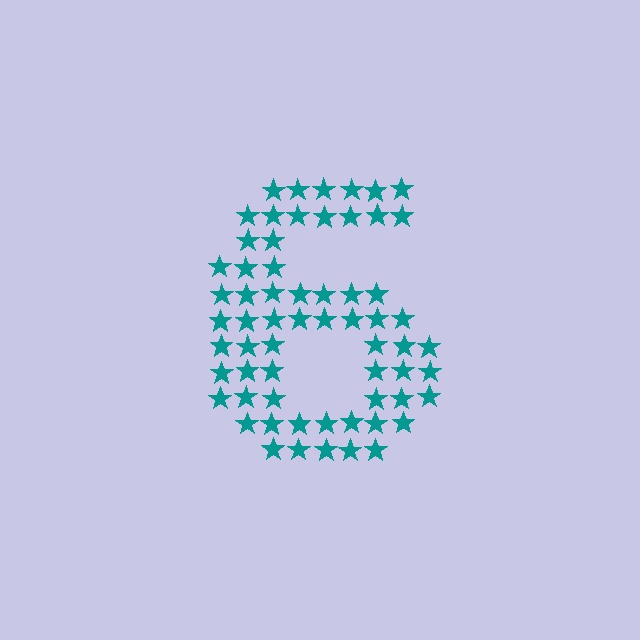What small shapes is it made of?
It is made of small stars.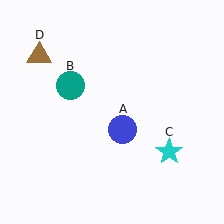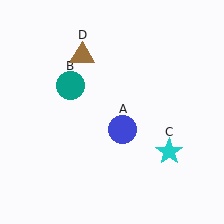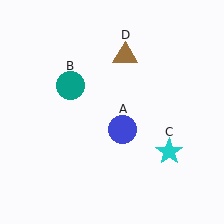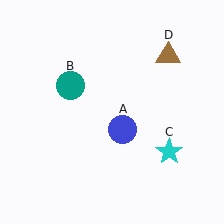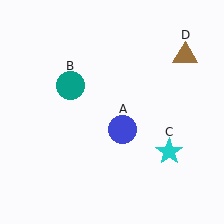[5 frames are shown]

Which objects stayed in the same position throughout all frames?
Blue circle (object A) and teal circle (object B) and cyan star (object C) remained stationary.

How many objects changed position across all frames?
1 object changed position: brown triangle (object D).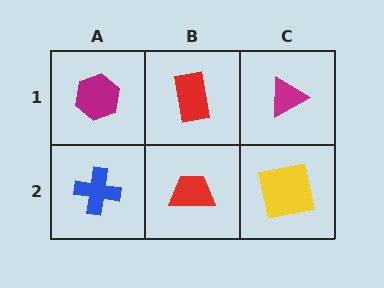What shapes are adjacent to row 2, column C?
A magenta triangle (row 1, column C), a red trapezoid (row 2, column B).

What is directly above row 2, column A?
A magenta hexagon.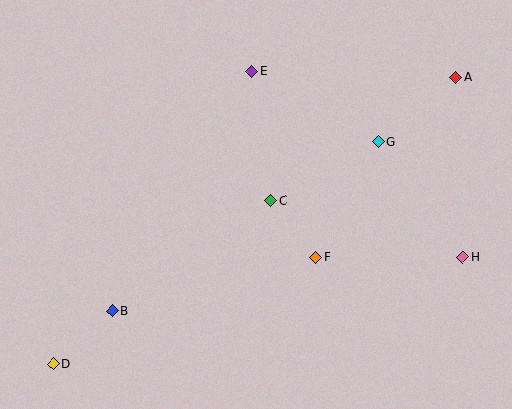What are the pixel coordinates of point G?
Point G is at (378, 142).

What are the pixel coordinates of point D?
Point D is at (53, 364).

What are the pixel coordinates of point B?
Point B is at (112, 311).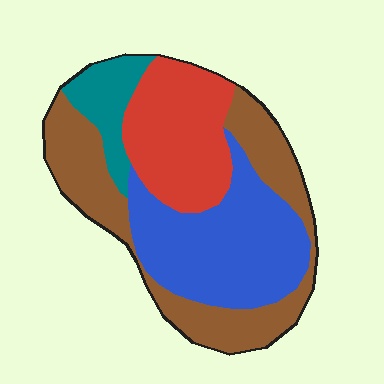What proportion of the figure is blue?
Blue covers about 35% of the figure.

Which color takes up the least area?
Teal, at roughly 10%.